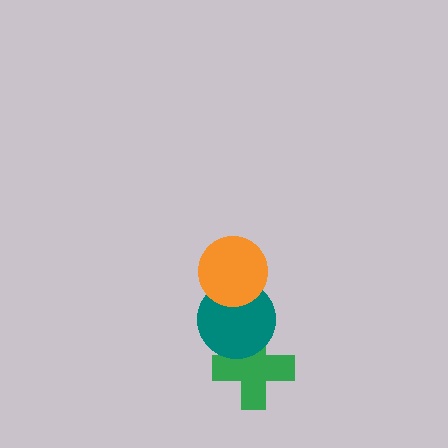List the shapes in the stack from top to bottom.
From top to bottom: the orange circle, the teal circle, the green cross.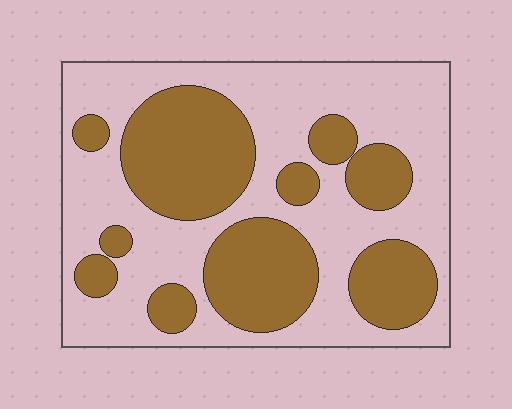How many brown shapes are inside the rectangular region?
10.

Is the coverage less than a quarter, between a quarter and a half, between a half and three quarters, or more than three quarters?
Between a quarter and a half.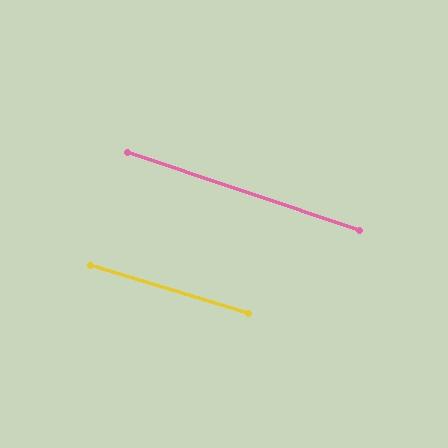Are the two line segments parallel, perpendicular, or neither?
Parallel — their directions differ by only 2.0°.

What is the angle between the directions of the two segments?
Approximately 2 degrees.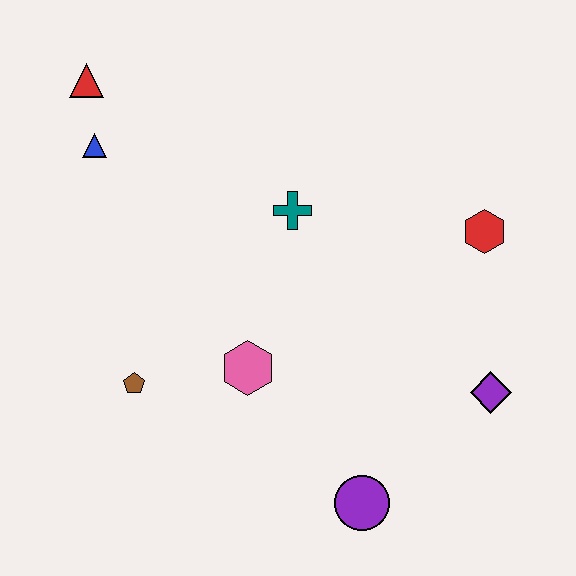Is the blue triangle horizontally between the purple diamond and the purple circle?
No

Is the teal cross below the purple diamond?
No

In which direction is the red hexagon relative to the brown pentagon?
The red hexagon is to the right of the brown pentagon.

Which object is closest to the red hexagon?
The purple diamond is closest to the red hexagon.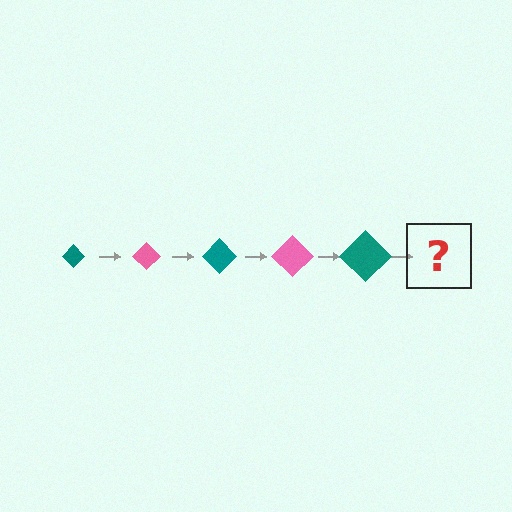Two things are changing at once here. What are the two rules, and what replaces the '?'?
The two rules are that the diamond grows larger each step and the color cycles through teal and pink. The '?' should be a pink diamond, larger than the previous one.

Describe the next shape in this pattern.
It should be a pink diamond, larger than the previous one.